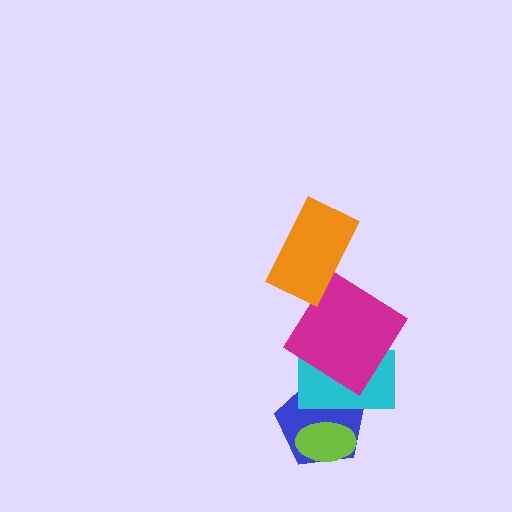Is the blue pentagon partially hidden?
Yes, it is partially covered by another shape.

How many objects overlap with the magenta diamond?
1 object overlaps with the magenta diamond.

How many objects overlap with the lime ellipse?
2 objects overlap with the lime ellipse.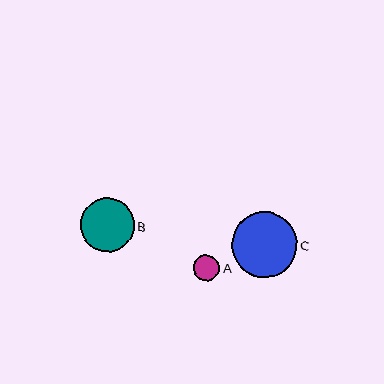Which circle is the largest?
Circle C is the largest with a size of approximately 65 pixels.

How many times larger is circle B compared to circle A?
Circle B is approximately 2.1 times the size of circle A.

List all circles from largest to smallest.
From largest to smallest: C, B, A.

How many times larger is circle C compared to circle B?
Circle C is approximately 1.2 times the size of circle B.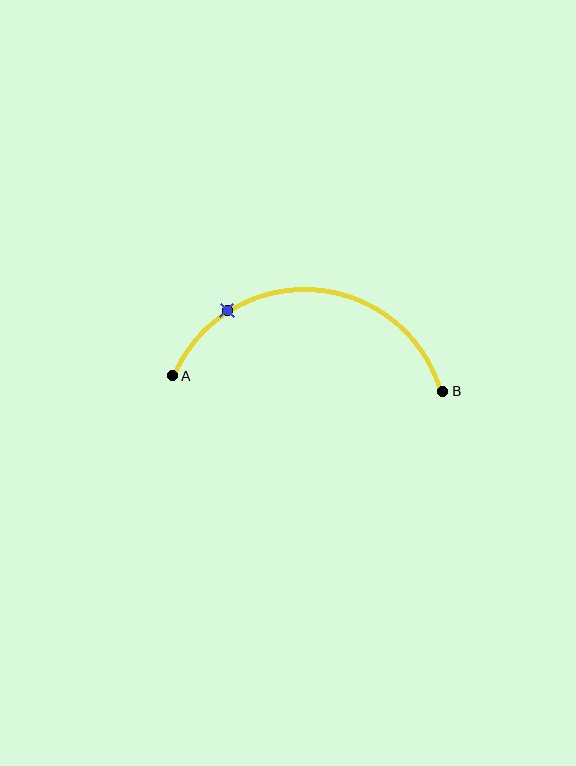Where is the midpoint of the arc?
The arc midpoint is the point on the curve farthest from the straight line joining A and B. It sits above that line.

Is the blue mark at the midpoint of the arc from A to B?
No. The blue mark lies on the arc but is closer to endpoint A. The arc midpoint would be at the point on the curve equidistant along the arc from both A and B.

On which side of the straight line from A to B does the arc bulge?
The arc bulges above the straight line connecting A and B.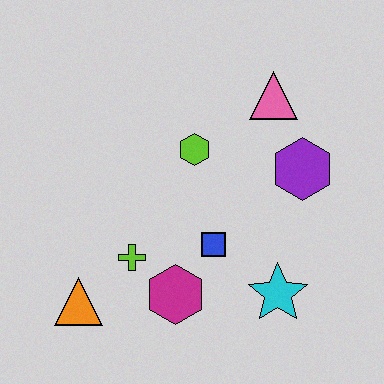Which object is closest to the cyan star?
The blue square is closest to the cyan star.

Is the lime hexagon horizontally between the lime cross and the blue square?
Yes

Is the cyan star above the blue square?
No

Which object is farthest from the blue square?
The pink triangle is farthest from the blue square.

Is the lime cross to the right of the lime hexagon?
No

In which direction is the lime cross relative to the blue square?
The lime cross is to the left of the blue square.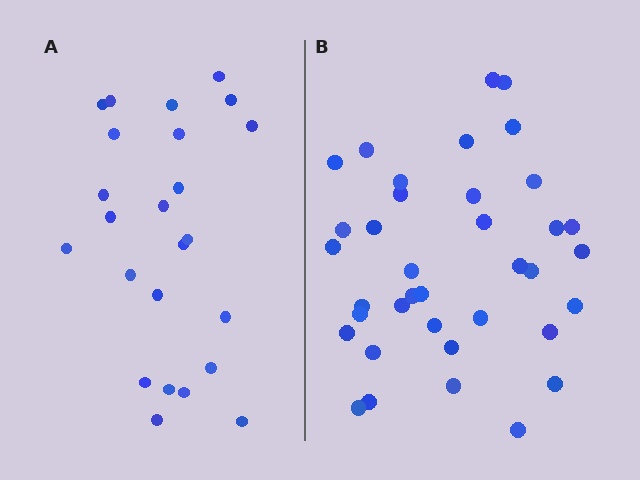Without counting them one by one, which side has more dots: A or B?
Region B (the right region) has more dots.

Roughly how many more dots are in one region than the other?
Region B has approximately 15 more dots than region A.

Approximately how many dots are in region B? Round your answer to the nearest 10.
About 40 dots. (The exact count is 37, which rounds to 40.)